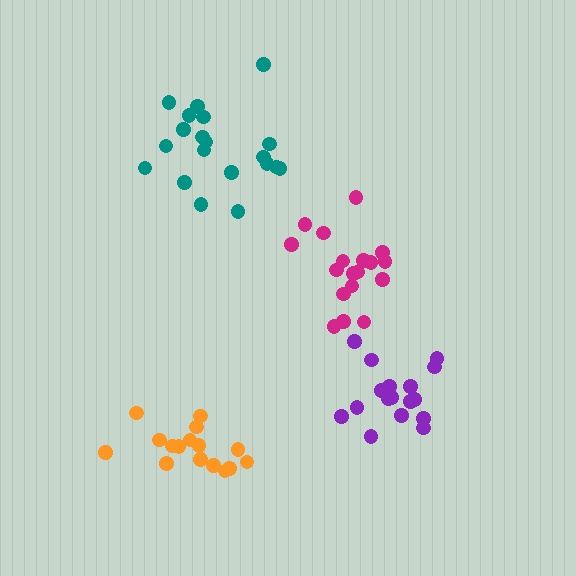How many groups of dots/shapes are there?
There are 4 groups.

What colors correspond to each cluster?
The clusters are colored: teal, purple, magenta, orange.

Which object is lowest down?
The orange cluster is bottommost.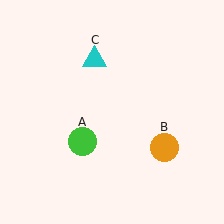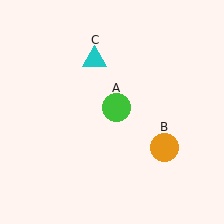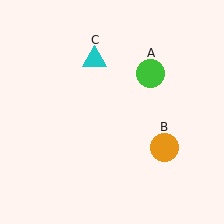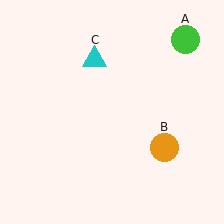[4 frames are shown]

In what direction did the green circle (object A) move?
The green circle (object A) moved up and to the right.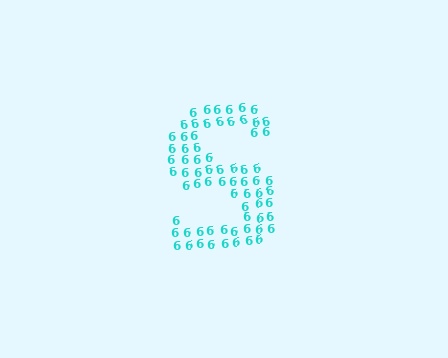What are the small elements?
The small elements are digit 6's.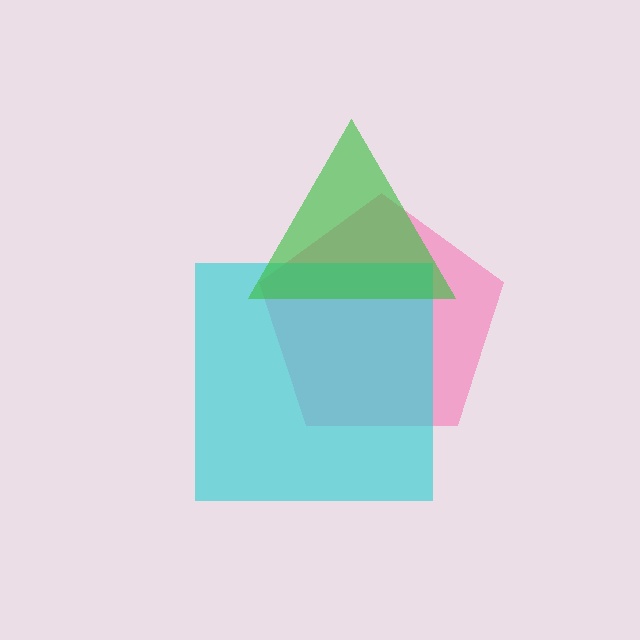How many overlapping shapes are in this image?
There are 3 overlapping shapes in the image.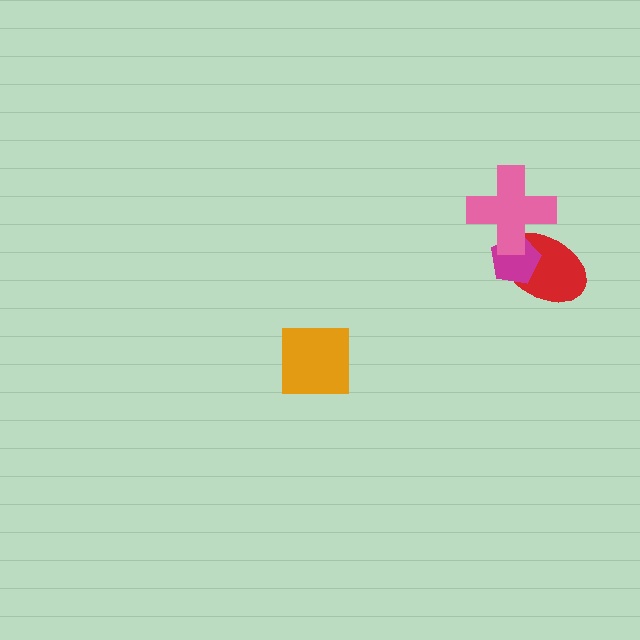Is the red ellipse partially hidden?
Yes, it is partially covered by another shape.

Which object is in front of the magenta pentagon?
The pink cross is in front of the magenta pentagon.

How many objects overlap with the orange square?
0 objects overlap with the orange square.